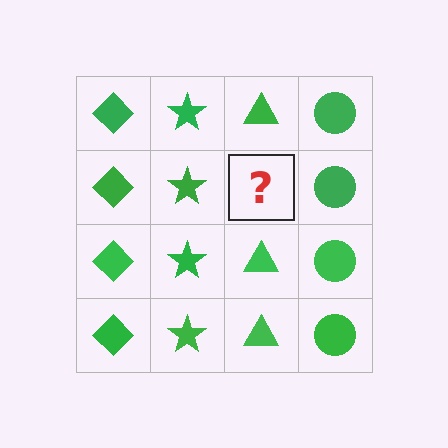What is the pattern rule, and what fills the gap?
The rule is that each column has a consistent shape. The gap should be filled with a green triangle.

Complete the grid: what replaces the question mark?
The question mark should be replaced with a green triangle.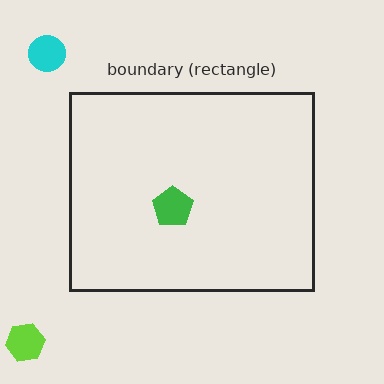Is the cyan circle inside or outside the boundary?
Outside.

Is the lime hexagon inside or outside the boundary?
Outside.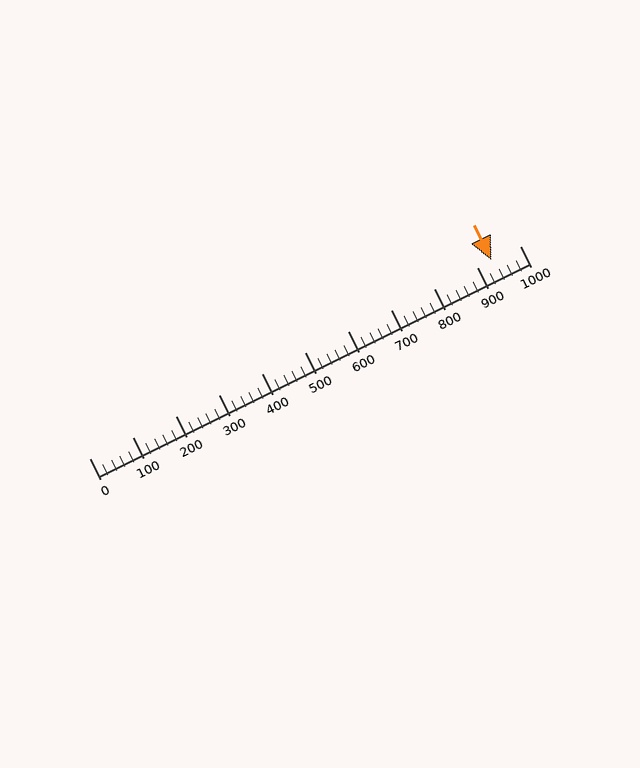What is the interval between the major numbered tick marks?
The major tick marks are spaced 100 units apart.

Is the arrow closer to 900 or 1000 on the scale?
The arrow is closer to 900.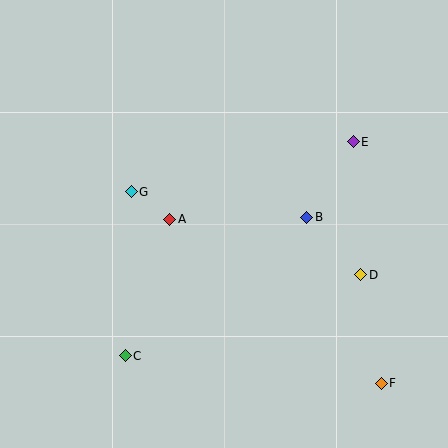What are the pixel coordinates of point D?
Point D is at (361, 275).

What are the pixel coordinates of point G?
Point G is at (131, 192).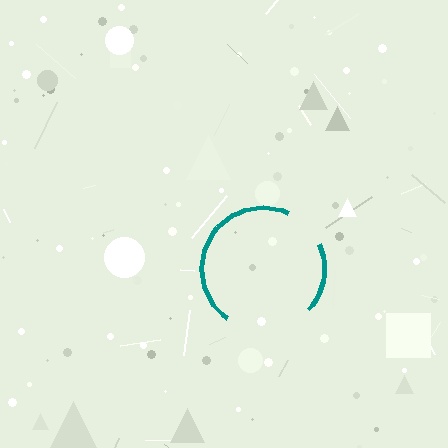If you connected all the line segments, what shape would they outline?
They would outline a circle.